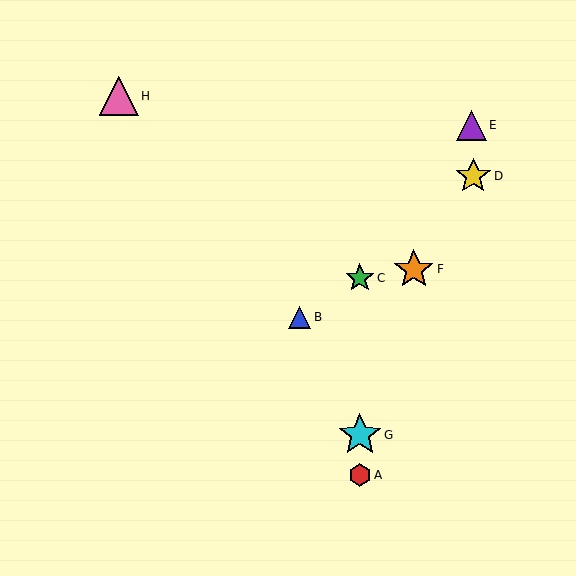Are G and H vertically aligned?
No, G is at x≈360 and H is at x≈119.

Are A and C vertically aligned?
Yes, both are at x≈360.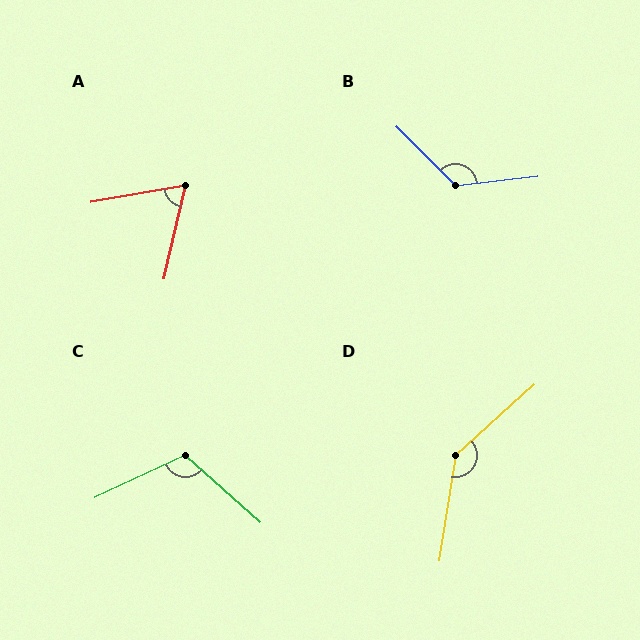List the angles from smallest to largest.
A (67°), C (113°), B (129°), D (141°).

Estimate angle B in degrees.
Approximately 129 degrees.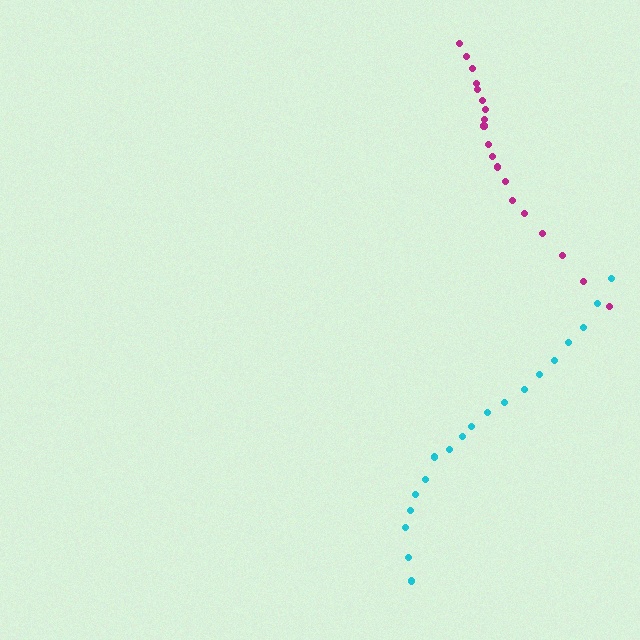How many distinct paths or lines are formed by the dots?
There are 2 distinct paths.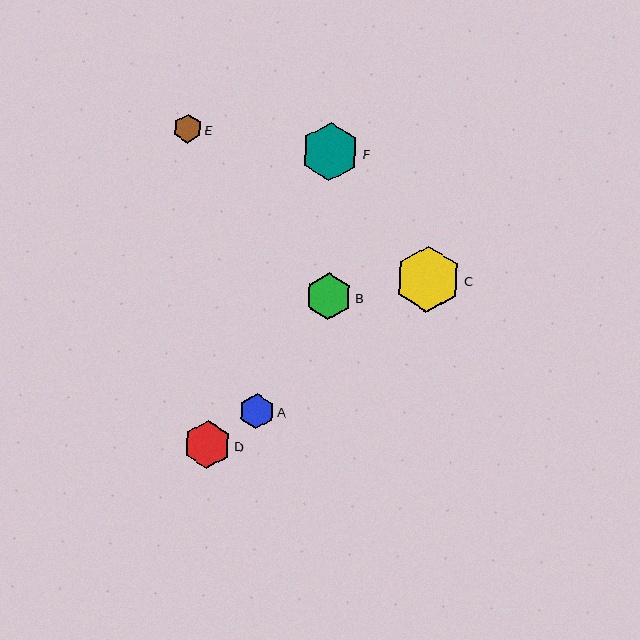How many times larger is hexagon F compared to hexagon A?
Hexagon F is approximately 1.7 times the size of hexagon A.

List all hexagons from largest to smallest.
From largest to smallest: C, F, D, B, A, E.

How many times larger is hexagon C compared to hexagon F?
Hexagon C is approximately 1.1 times the size of hexagon F.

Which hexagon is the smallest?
Hexagon E is the smallest with a size of approximately 28 pixels.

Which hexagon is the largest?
Hexagon C is the largest with a size of approximately 66 pixels.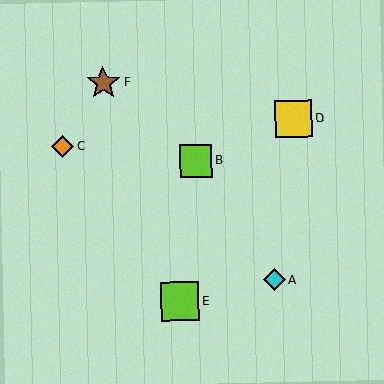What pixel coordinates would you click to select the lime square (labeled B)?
Click at (196, 161) to select the lime square B.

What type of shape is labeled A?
Shape A is a cyan diamond.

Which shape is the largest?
The lime square (labeled E) is the largest.